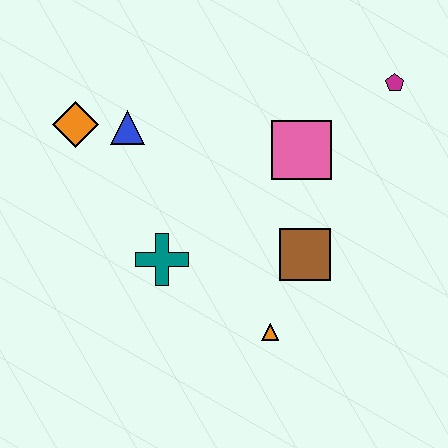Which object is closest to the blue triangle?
The orange diamond is closest to the blue triangle.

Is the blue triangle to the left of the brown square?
Yes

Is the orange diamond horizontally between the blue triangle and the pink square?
No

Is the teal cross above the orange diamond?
No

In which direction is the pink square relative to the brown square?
The pink square is above the brown square.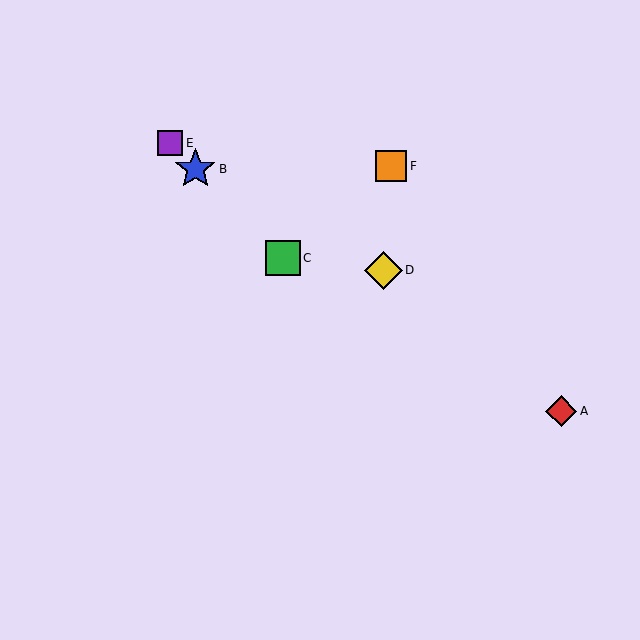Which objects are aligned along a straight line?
Objects B, C, E are aligned along a straight line.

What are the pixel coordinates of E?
Object E is at (170, 143).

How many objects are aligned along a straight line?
3 objects (B, C, E) are aligned along a straight line.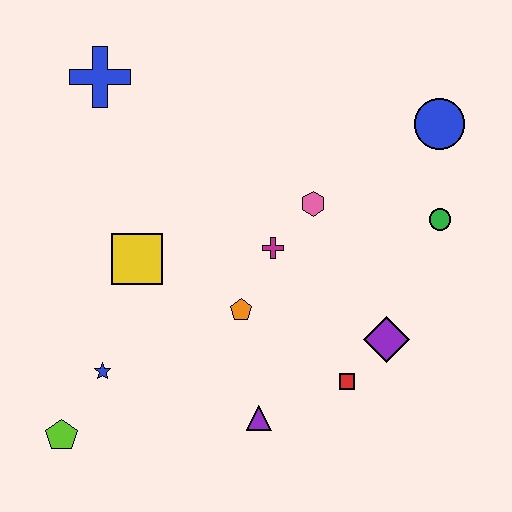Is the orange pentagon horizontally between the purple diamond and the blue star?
Yes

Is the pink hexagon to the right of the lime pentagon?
Yes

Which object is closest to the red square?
The purple diamond is closest to the red square.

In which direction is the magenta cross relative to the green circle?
The magenta cross is to the left of the green circle.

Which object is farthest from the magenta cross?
The lime pentagon is farthest from the magenta cross.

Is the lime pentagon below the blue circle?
Yes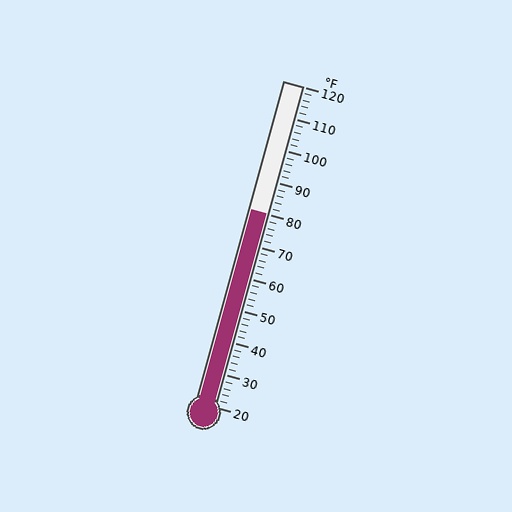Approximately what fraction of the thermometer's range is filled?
The thermometer is filled to approximately 60% of its range.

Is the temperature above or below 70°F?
The temperature is above 70°F.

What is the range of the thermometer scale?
The thermometer scale ranges from 20°F to 120°F.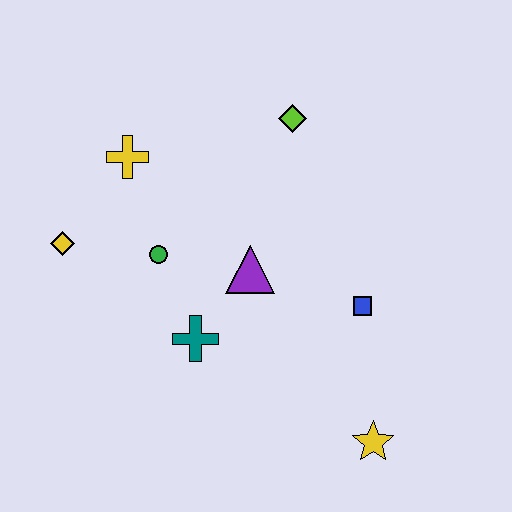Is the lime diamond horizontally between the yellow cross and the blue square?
Yes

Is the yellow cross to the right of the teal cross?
No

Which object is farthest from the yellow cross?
The yellow star is farthest from the yellow cross.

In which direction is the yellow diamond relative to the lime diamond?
The yellow diamond is to the left of the lime diamond.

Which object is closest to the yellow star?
The blue square is closest to the yellow star.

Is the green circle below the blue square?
No